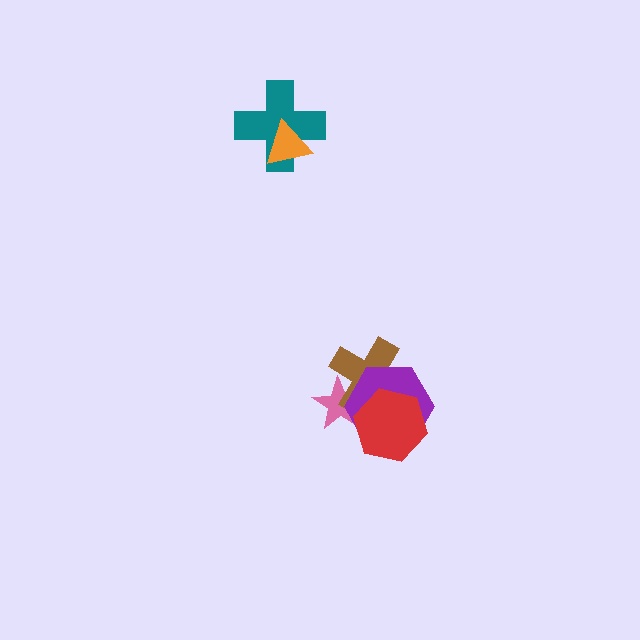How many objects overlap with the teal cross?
1 object overlaps with the teal cross.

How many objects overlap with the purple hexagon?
3 objects overlap with the purple hexagon.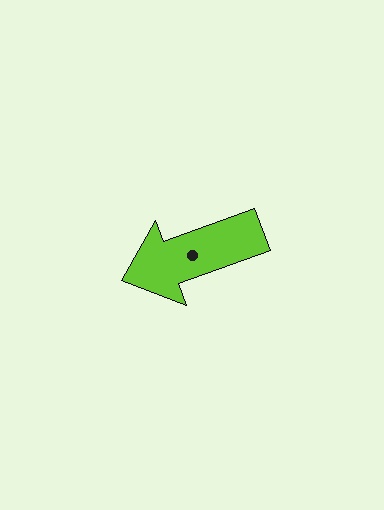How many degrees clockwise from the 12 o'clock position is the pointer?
Approximately 250 degrees.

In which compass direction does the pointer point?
West.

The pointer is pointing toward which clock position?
Roughly 8 o'clock.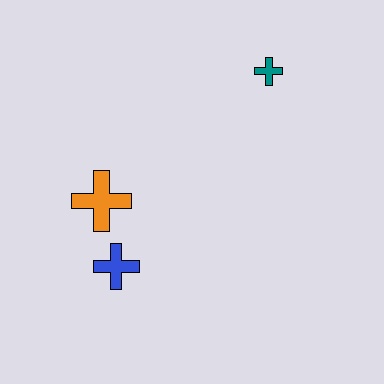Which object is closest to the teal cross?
The orange cross is closest to the teal cross.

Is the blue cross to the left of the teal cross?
Yes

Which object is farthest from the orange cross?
The teal cross is farthest from the orange cross.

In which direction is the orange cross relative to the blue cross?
The orange cross is above the blue cross.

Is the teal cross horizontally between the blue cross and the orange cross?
No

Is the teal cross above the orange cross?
Yes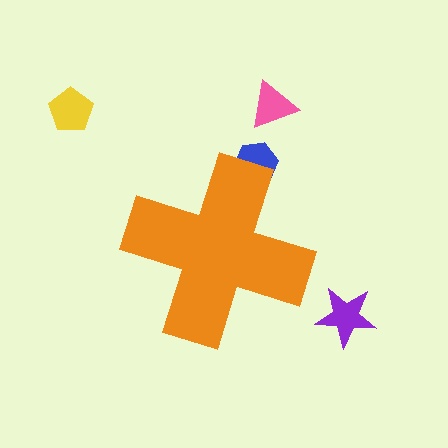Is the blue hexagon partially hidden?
Yes, the blue hexagon is partially hidden behind the orange cross.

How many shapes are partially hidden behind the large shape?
1 shape is partially hidden.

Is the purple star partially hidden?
No, the purple star is fully visible.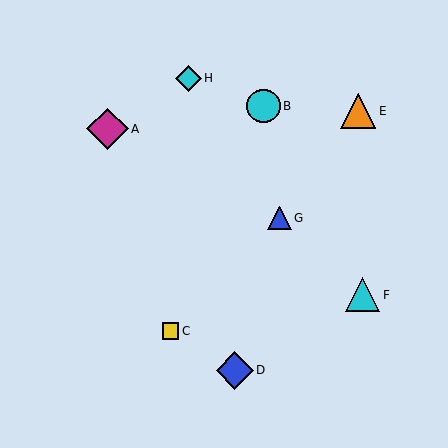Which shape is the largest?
The magenta diamond (labeled A) is the largest.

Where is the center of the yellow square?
The center of the yellow square is at (171, 331).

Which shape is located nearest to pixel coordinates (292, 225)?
The blue triangle (labeled G) at (279, 218) is nearest to that location.